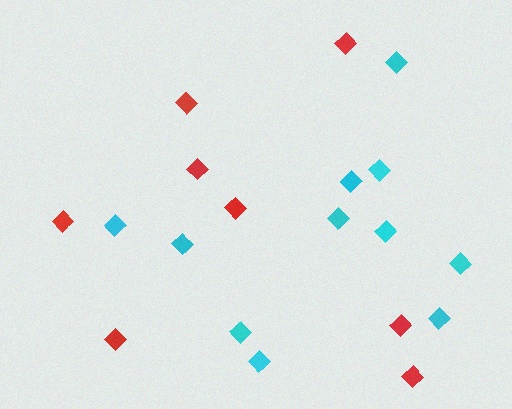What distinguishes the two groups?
There are 2 groups: one group of red diamonds (8) and one group of cyan diamonds (11).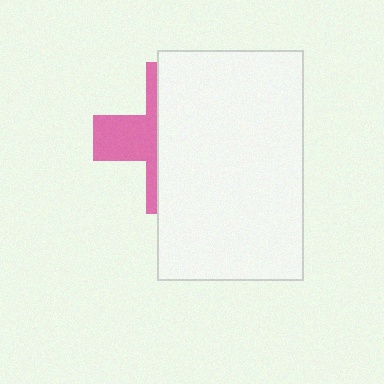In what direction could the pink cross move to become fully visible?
The pink cross could move left. That would shift it out from behind the white rectangle entirely.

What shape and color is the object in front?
The object in front is a white rectangle.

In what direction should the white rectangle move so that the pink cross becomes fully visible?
The white rectangle should move right. That is the shortest direction to clear the overlap and leave the pink cross fully visible.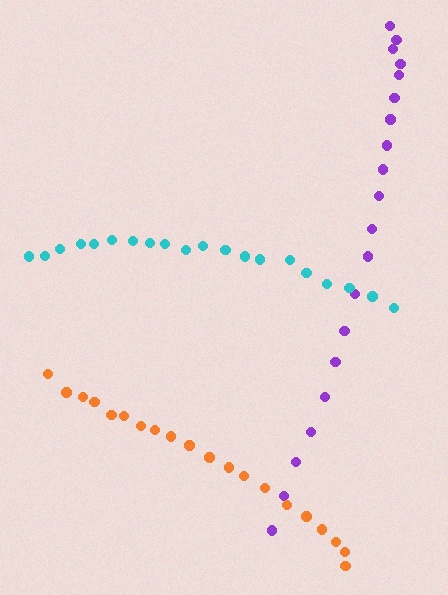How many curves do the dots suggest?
There are 3 distinct paths.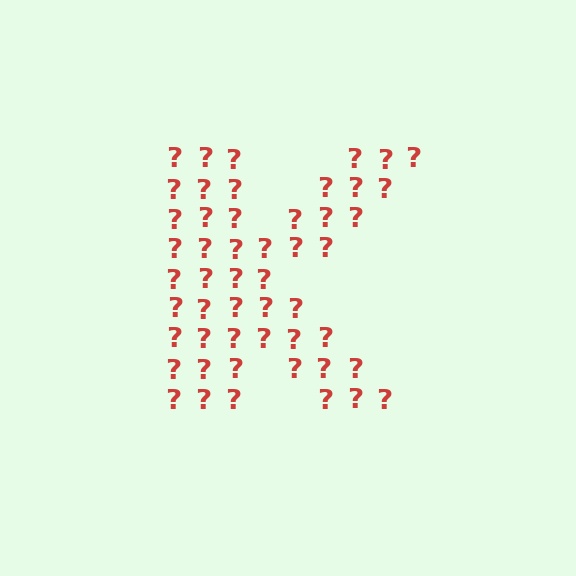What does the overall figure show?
The overall figure shows the letter K.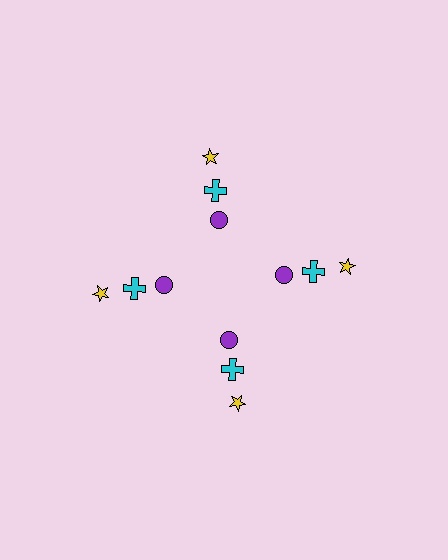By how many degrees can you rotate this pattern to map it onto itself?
The pattern maps onto itself every 90 degrees of rotation.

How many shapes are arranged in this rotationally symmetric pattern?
There are 12 shapes, arranged in 4 groups of 3.